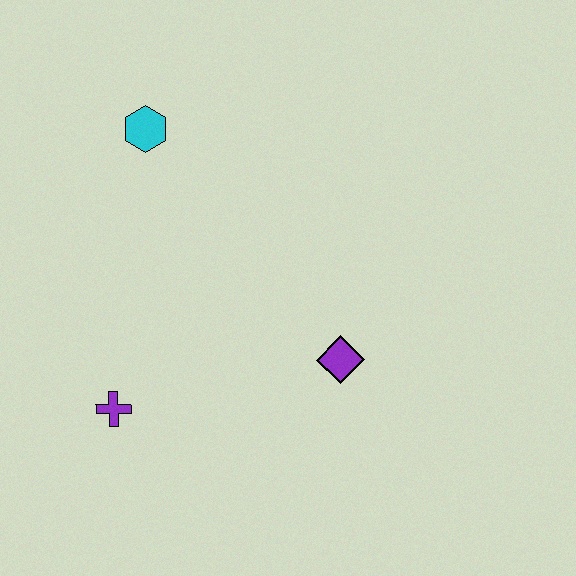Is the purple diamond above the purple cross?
Yes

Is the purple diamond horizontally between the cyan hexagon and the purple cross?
No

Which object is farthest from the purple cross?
The cyan hexagon is farthest from the purple cross.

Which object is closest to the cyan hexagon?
The purple cross is closest to the cyan hexagon.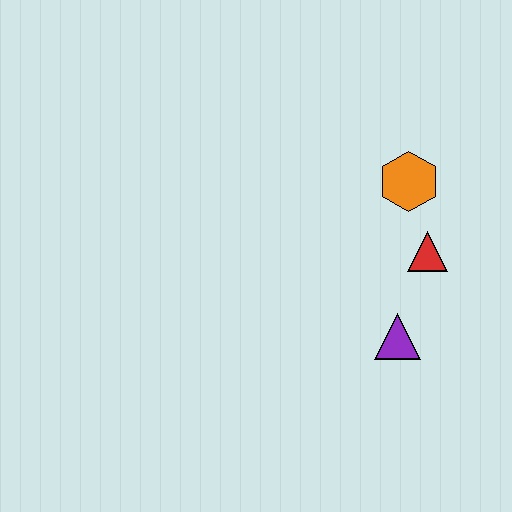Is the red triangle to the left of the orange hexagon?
No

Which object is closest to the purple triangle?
The red triangle is closest to the purple triangle.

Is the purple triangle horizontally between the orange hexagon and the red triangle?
No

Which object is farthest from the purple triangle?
The orange hexagon is farthest from the purple triangle.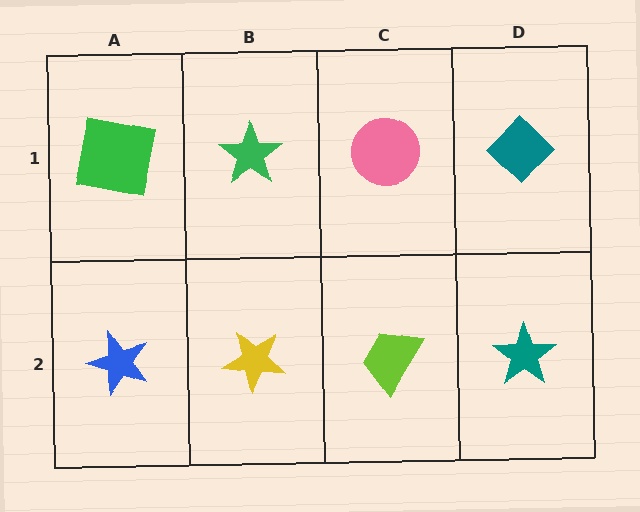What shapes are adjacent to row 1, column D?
A teal star (row 2, column D), a pink circle (row 1, column C).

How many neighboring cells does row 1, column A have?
2.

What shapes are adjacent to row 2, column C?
A pink circle (row 1, column C), a yellow star (row 2, column B), a teal star (row 2, column D).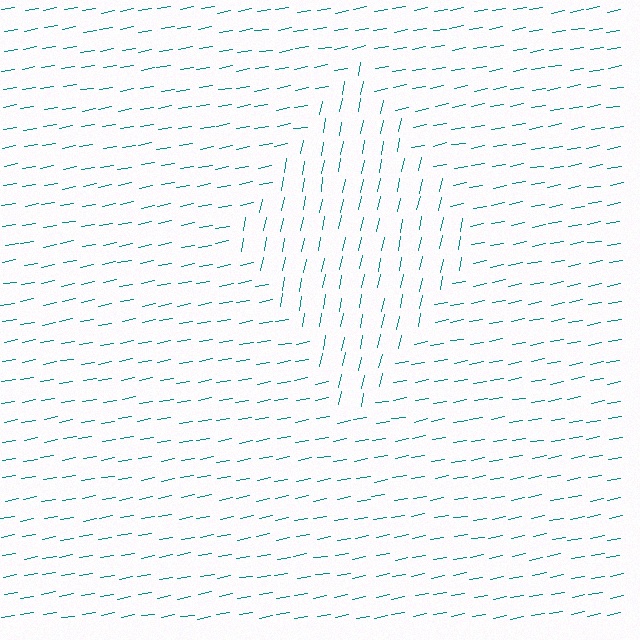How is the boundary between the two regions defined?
The boundary is defined purely by a change in line orientation (approximately 69 degrees difference). All lines are the same color and thickness.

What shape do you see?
I see a diamond.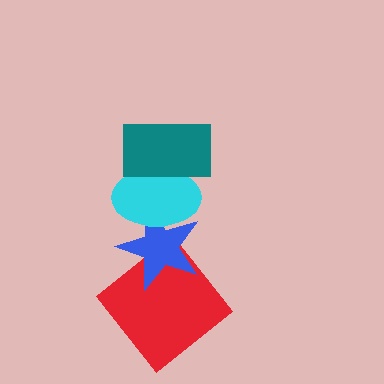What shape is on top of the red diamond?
The blue star is on top of the red diamond.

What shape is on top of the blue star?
The cyan ellipse is on top of the blue star.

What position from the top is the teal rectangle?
The teal rectangle is 1st from the top.